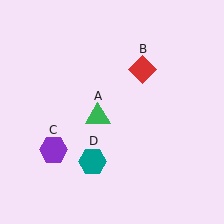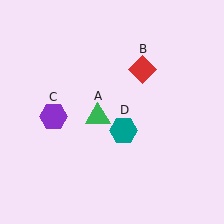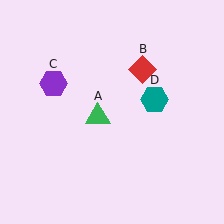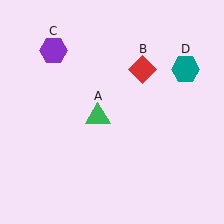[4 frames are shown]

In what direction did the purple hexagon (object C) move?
The purple hexagon (object C) moved up.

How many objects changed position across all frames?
2 objects changed position: purple hexagon (object C), teal hexagon (object D).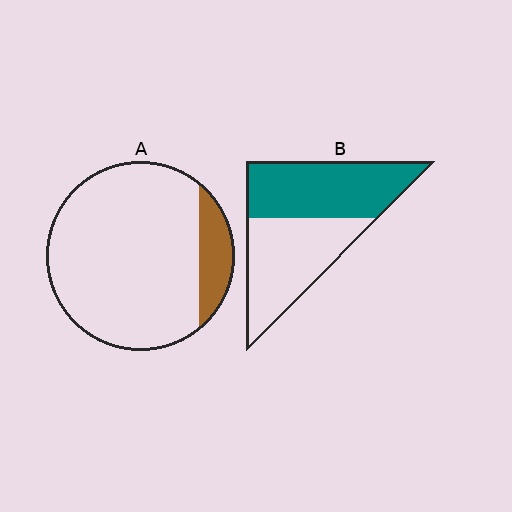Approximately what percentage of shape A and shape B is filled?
A is approximately 15% and B is approximately 50%.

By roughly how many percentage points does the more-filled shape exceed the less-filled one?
By roughly 40 percentage points (B over A).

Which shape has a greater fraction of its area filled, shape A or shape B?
Shape B.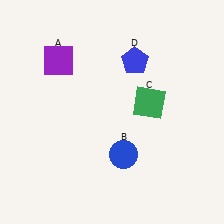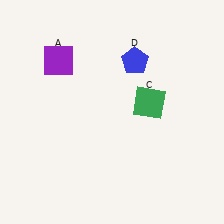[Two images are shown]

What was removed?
The blue circle (B) was removed in Image 2.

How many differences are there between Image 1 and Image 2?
There is 1 difference between the two images.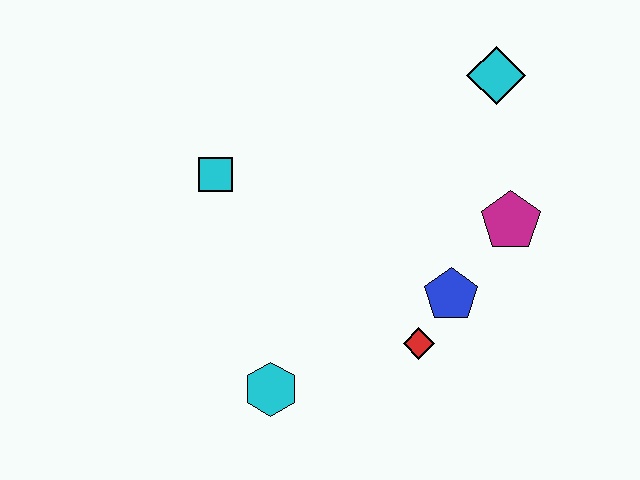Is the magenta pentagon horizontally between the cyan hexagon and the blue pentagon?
No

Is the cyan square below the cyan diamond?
Yes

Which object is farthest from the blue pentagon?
The cyan square is farthest from the blue pentagon.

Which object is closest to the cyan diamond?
The magenta pentagon is closest to the cyan diamond.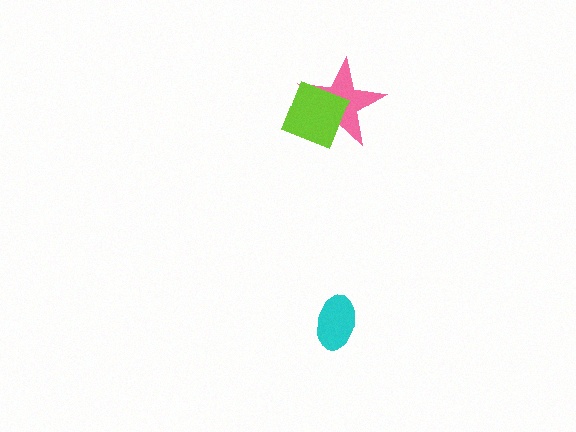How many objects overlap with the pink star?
1 object overlaps with the pink star.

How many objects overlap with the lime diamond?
1 object overlaps with the lime diamond.